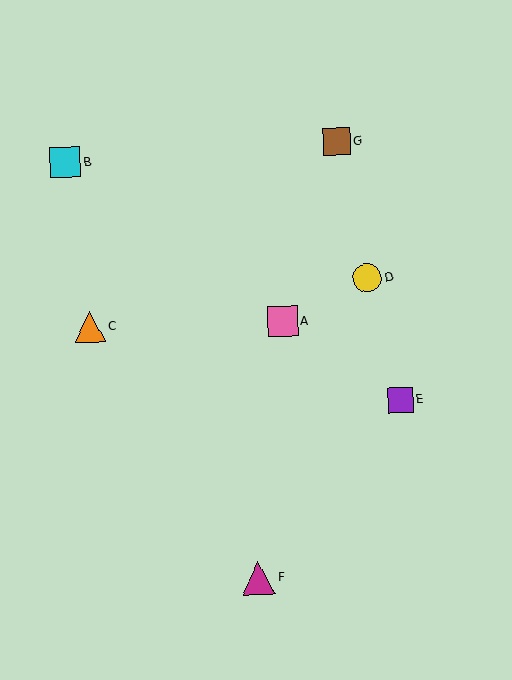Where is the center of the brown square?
The center of the brown square is at (337, 141).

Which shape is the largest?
The magenta triangle (labeled F) is the largest.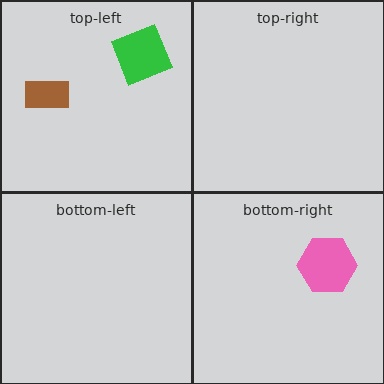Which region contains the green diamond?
The top-left region.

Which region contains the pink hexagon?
The bottom-right region.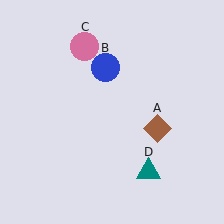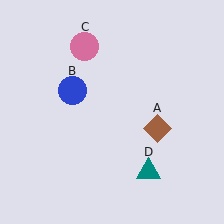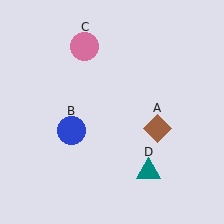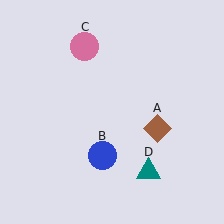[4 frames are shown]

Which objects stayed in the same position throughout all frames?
Brown diamond (object A) and pink circle (object C) and teal triangle (object D) remained stationary.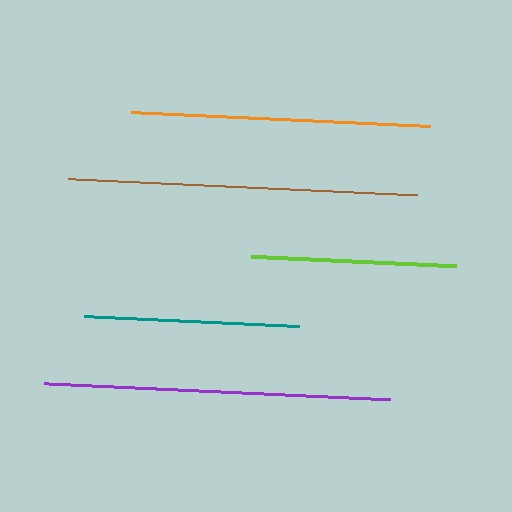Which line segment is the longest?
The brown line is the longest at approximately 350 pixels.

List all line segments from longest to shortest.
From longest to shortest: brown, purple, orange, teal, lime.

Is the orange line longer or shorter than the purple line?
The purple line is longer than the orange line.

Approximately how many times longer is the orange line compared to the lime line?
The orange line is approximately 1.5 times the length of the lime line.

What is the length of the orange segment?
The orange segment is approximately 300 pixels long.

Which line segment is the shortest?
The lime line is the shortest at approximately 206 pixels.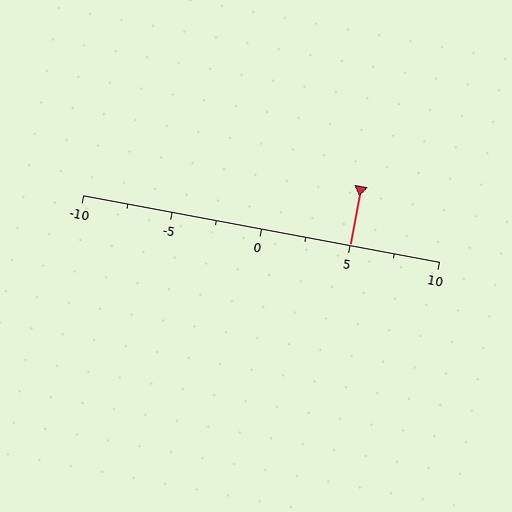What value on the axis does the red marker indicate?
The marker indicates approximately 5.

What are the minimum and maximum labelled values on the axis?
The axis runs from -10 to 10.